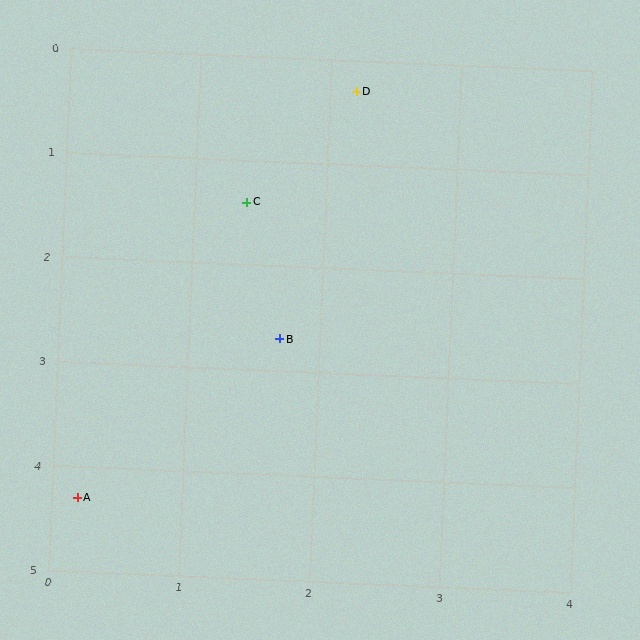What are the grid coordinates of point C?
Point C is at approximately (1.4, 1.4).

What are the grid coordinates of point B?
Point B is at approximately (1.7, 2.7).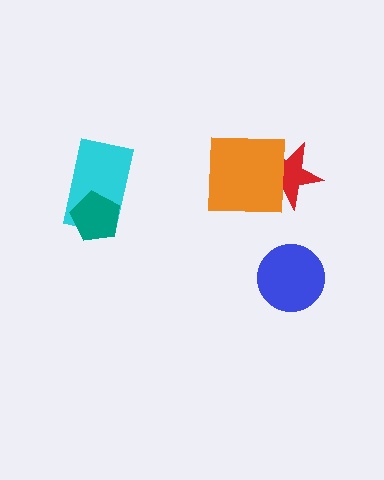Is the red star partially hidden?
Yes, it is partially covered by another shape.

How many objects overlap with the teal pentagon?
1 object overlaps with the teal pentagon.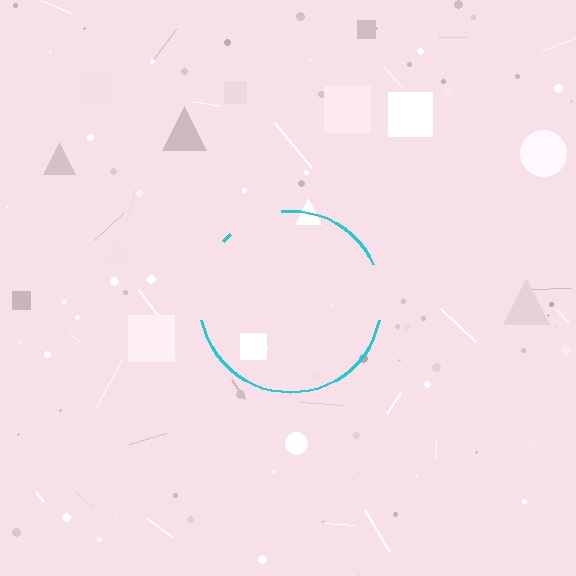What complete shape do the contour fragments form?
The contour fragments form a circle.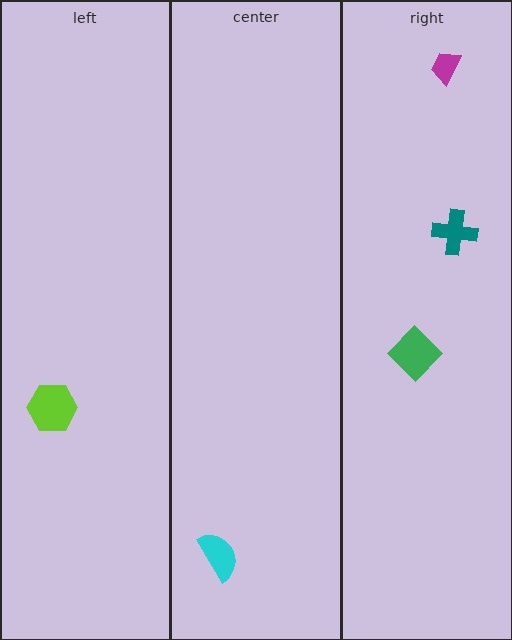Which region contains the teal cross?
The right region.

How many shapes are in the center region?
1.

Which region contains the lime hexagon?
The left region.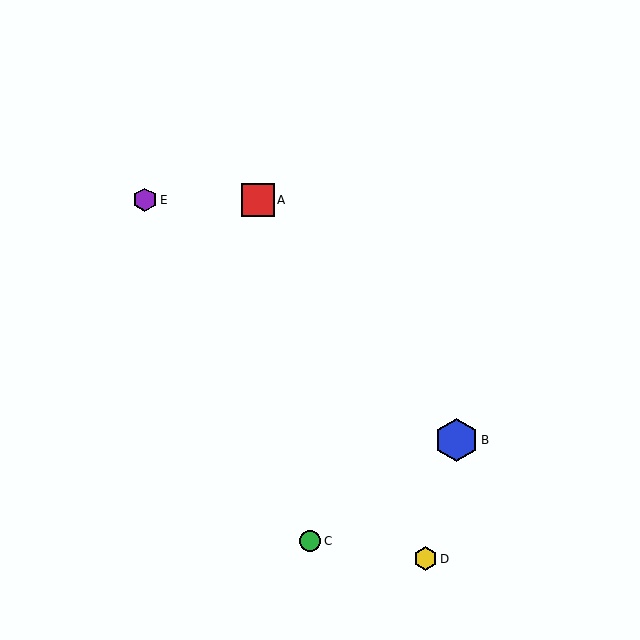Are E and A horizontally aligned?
Yes, both are at y≈200.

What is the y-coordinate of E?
Object E is at y≈200.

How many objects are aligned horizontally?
2 objects (A, E) are aligned horizontally.